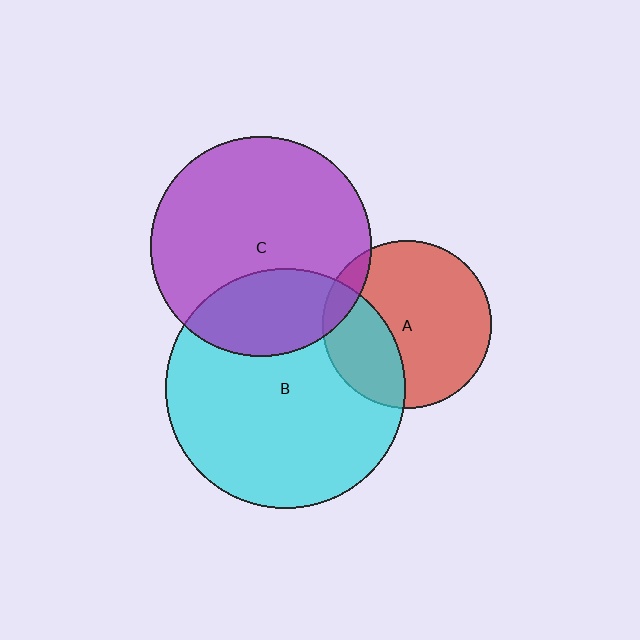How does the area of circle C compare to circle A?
Approximately 1.7 times.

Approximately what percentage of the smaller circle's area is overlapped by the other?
Approximately 30%.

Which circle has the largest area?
Circle B (cyan).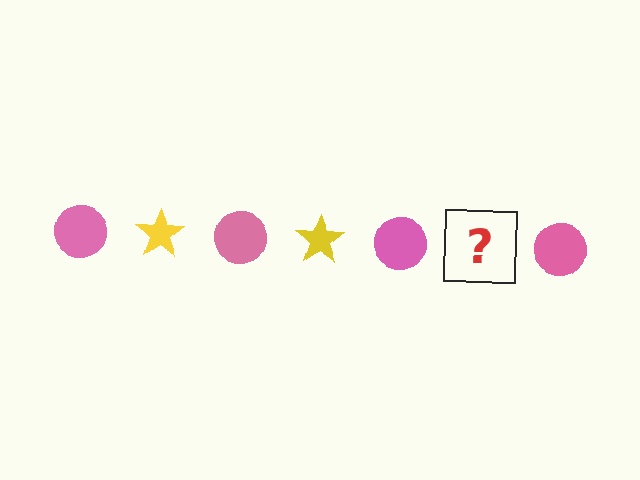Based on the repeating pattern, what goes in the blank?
The blank should be a yellow star.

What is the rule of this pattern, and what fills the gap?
The rule is that the pattern alternates between pink circle and yellow star. The gap should be filled with a yellow star.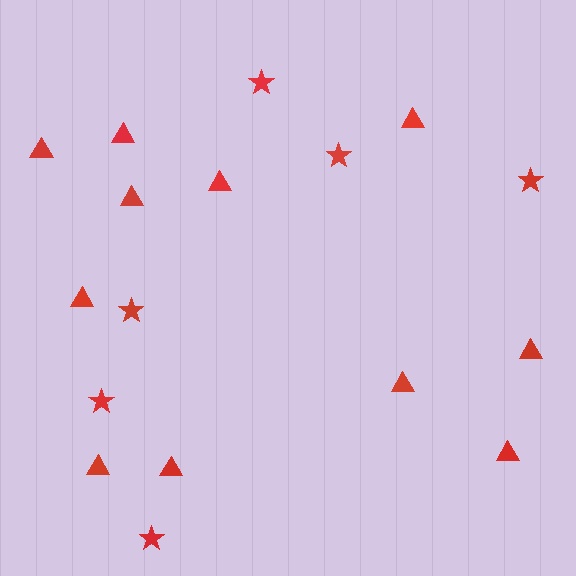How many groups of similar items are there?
There are 2 groups: one group of stars (6) and one group of triangles (11).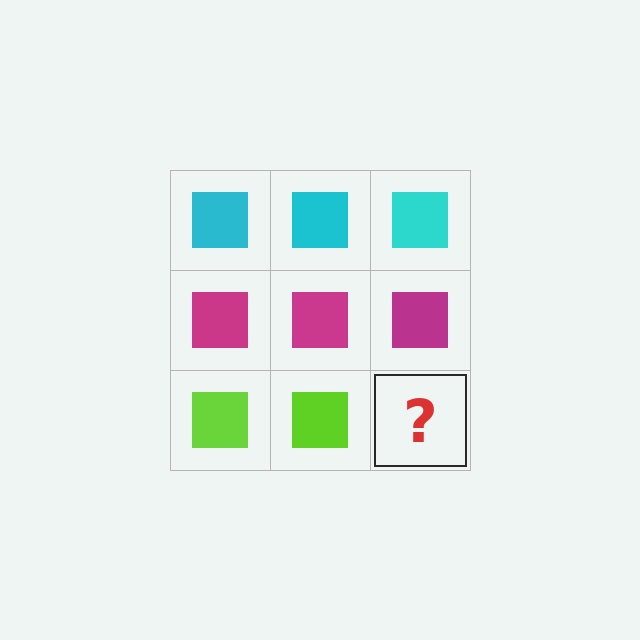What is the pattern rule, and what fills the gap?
The rule is that each row has a consistent color. The gap should be filled with a lime square.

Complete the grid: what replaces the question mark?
The question mark should be replaced with a lime square.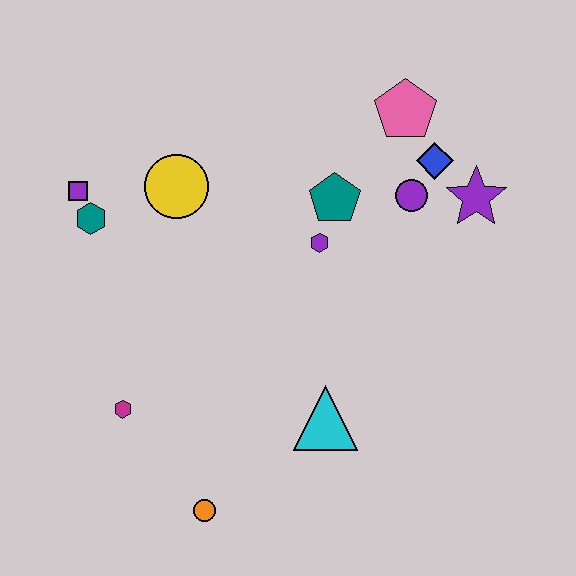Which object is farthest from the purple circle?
The orange circle is farthest from the purple circle.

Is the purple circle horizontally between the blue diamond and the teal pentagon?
Yes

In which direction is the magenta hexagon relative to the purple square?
The magenta hexagon is below the purple square.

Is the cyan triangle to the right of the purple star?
No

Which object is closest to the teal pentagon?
The purple hexagon is closest to the teal pentagon.